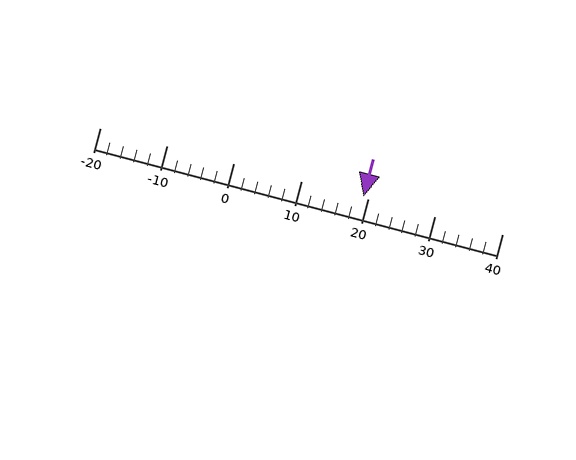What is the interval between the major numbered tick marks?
The major tick marks are spaced 10 units apart.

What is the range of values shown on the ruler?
The ruler shows values from -20 to 40.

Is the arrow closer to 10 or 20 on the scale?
The arrow is closer to 20.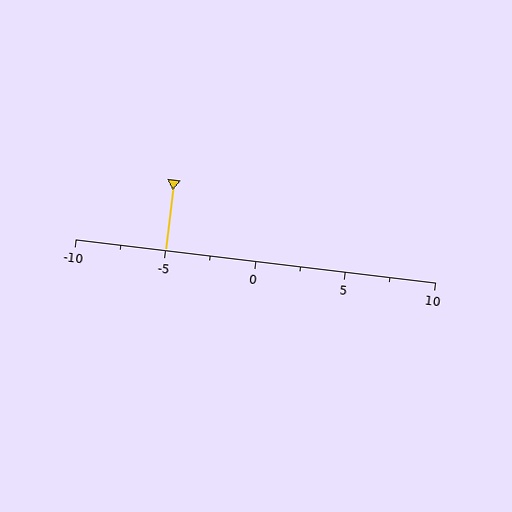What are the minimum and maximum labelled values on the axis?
The axis runs from -10 to 10.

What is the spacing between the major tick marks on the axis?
The major ticks are spaced 5 apart.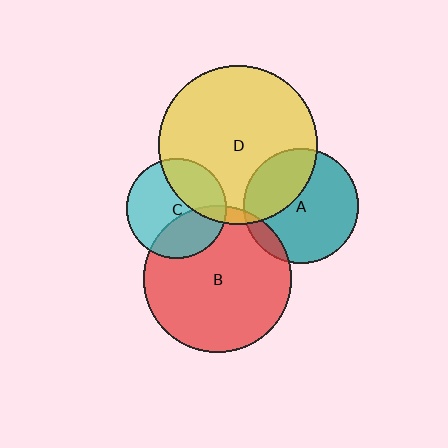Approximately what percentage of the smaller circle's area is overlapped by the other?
Approximately 35%.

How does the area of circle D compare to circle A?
Approximately 1.9 times.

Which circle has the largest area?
Circle D (yellow).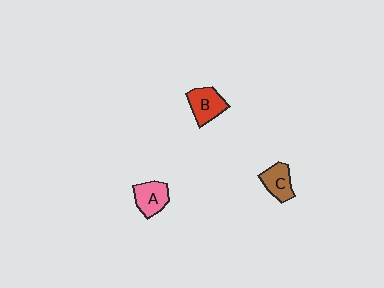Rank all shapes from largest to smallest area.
From largest to smallest: B (red), A (pink), C (brown).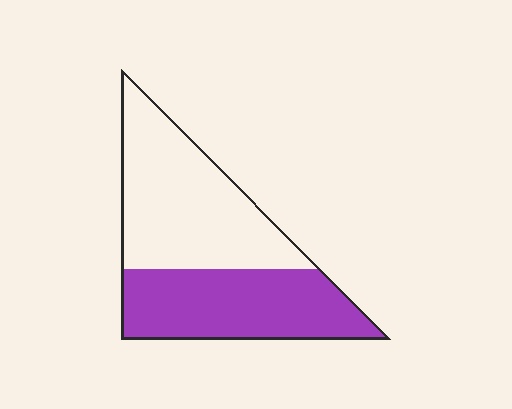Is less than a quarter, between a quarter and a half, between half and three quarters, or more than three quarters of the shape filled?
Between a quarter and a half.